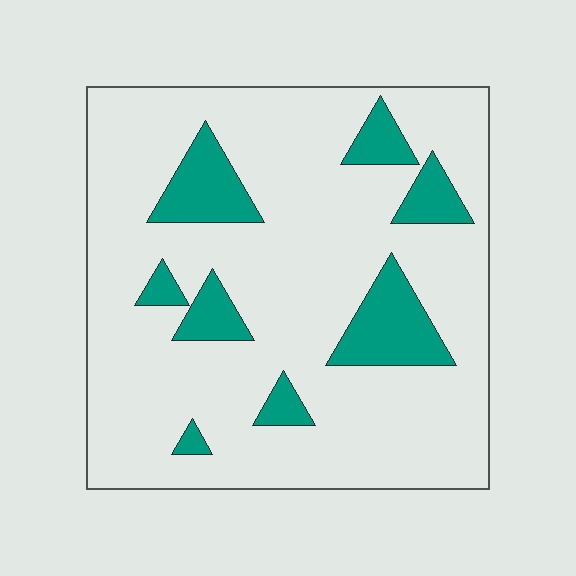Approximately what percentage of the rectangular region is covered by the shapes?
Approximately 15%.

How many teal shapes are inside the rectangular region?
8.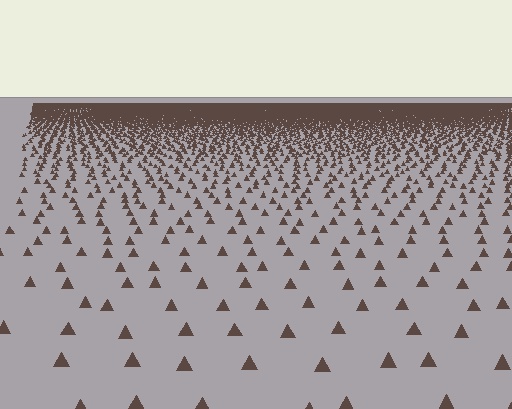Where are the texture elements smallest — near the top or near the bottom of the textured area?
Near the top.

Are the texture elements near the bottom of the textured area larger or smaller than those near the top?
Larger. Near the bottom, elements are closer to the viewer and appear at a bigger on-screen size.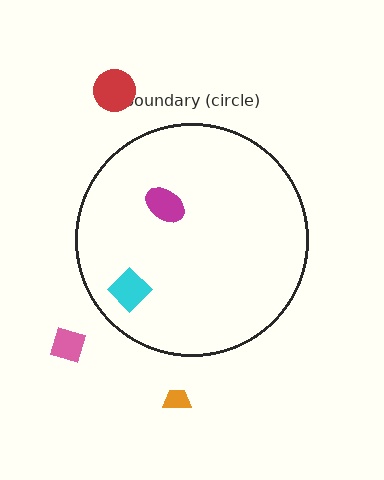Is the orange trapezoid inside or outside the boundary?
Outside.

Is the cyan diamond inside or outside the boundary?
Inside.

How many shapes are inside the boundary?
2 inside, 3 outside.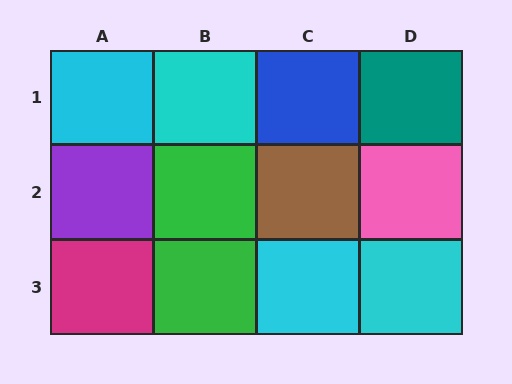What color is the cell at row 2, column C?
Brown.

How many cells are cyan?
4 cells are cyan.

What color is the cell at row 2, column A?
Purple.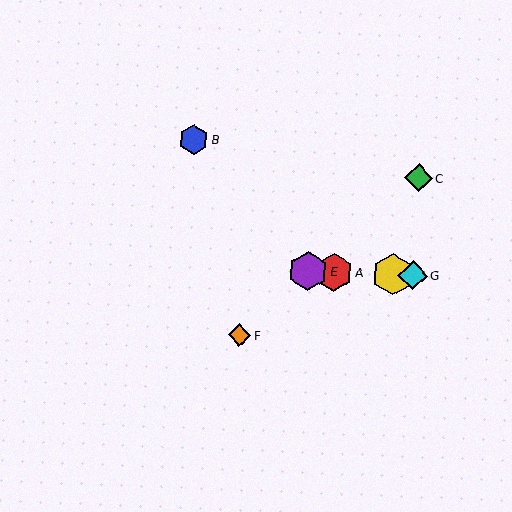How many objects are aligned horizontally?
4 objects (A, D, E, G) are aligned horizontally.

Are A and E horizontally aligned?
Yes, both are at y≈272.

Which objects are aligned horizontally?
Objects A, D, E, G are aligned horizontally.